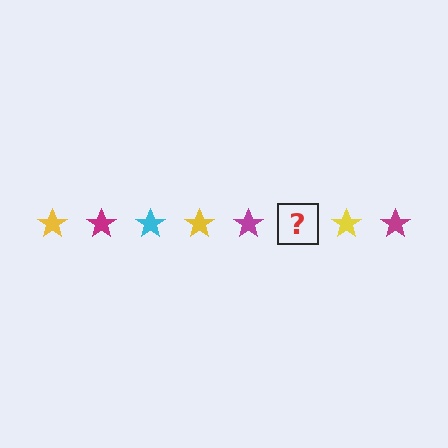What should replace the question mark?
The question mark should be replaced with a cyan star.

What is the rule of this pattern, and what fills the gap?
The rule is that the pattern cycles through yellow, magenta, cyan stars. The gap should be filled with a cyan star.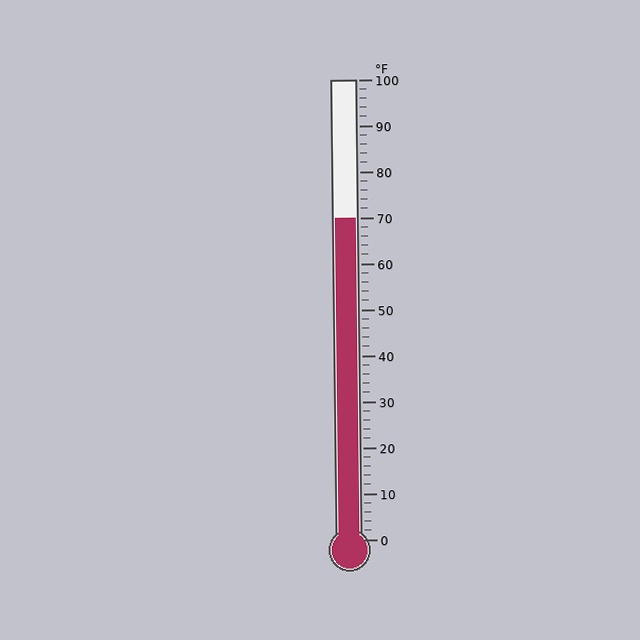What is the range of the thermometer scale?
The thermometer scale ranges from 0°F to 100°F.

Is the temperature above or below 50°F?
The temperature is above 50°F.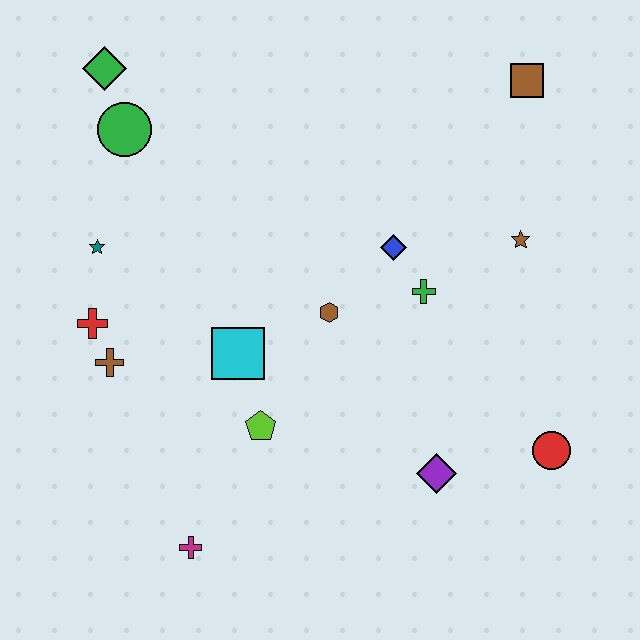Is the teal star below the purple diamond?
No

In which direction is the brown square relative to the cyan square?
The brown square is to the right of the cyan square.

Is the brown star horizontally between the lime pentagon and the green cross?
No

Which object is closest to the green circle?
The green diamond is closest to the green circle.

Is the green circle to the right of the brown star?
No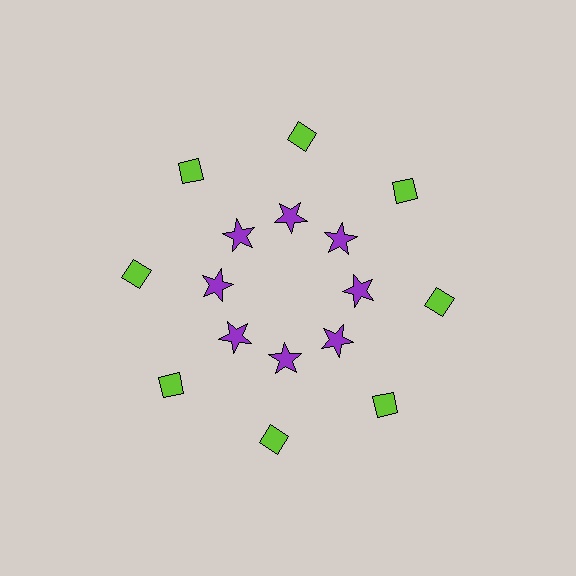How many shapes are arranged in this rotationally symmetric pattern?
There are 16 shapes, arranged in 8 groups of 2.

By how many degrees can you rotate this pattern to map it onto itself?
The pattern maps onto itself every 45 degrees of rotation.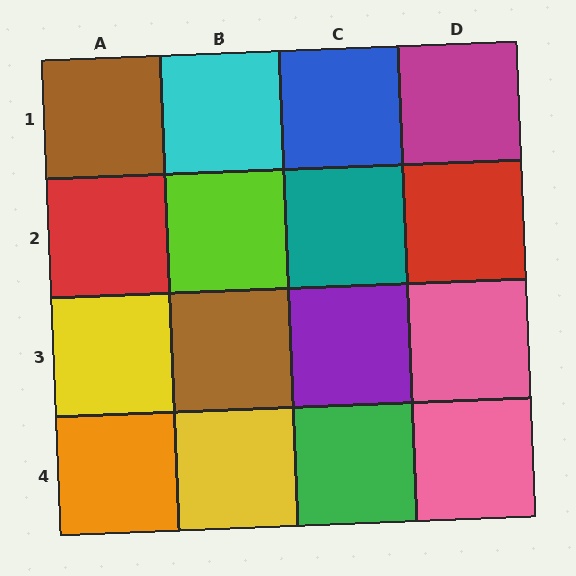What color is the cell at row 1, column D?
Magenta.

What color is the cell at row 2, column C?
Teal.